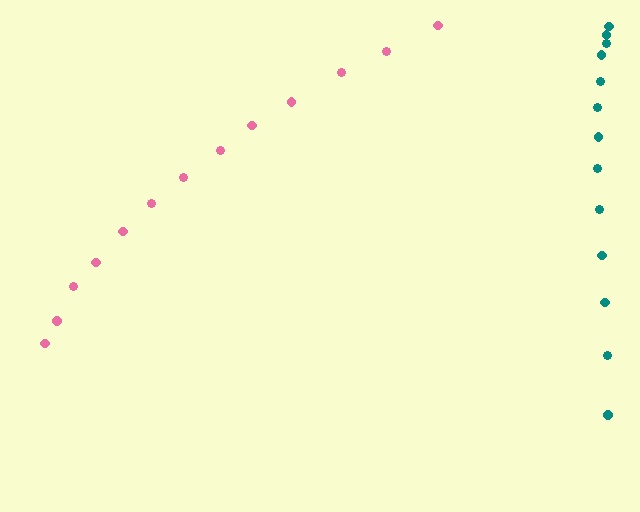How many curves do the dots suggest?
There are 2 distinct paths.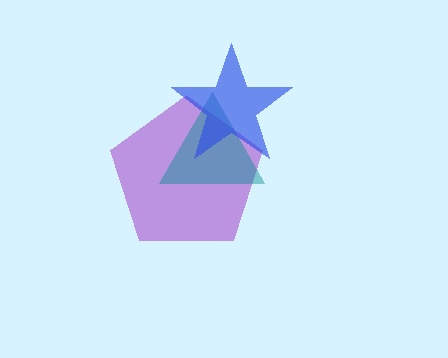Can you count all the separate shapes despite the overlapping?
Yes, there are 3 separate shapes.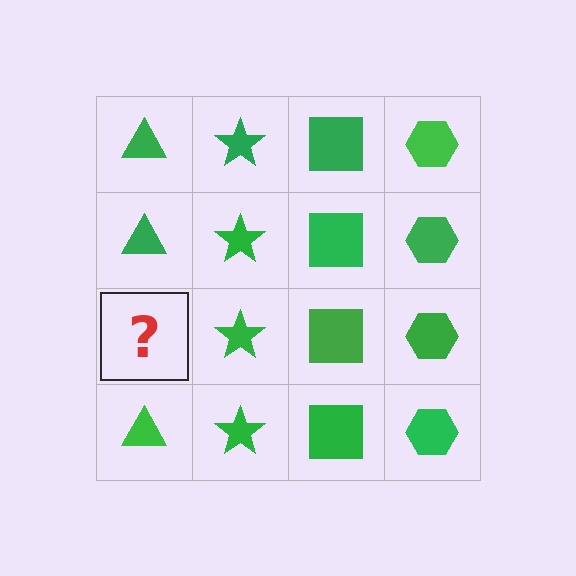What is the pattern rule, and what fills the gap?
The rule is that each column has a consistent shape. The gap should be filled with a green triangle.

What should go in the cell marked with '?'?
The missing cell should contain a green triangle.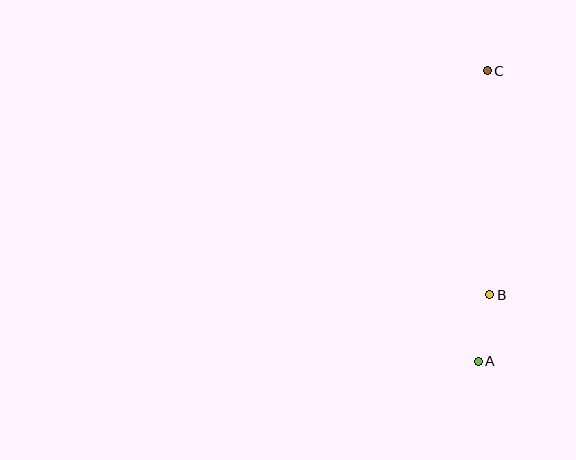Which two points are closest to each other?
Points A and B are closest to each other.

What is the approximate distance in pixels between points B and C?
The distance between B and C is approximately 224 pixels.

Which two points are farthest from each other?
Points A and C are farthest from each other.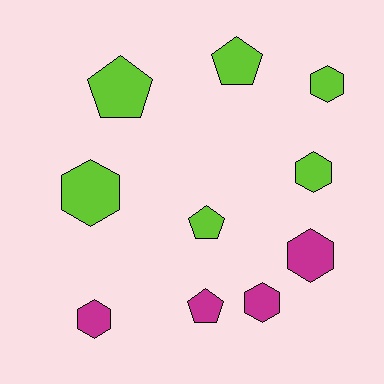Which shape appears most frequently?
Hexagon, with 6 objects.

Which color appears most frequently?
Lime, with 6 objects.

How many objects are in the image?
There are 10 objects.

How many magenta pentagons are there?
There is 1 magenta pentagon.